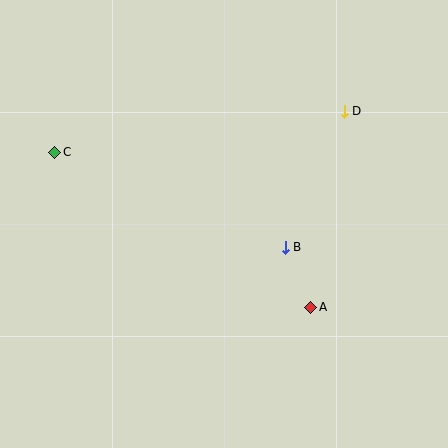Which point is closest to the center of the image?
Point B at (285, 247) is closest to the center.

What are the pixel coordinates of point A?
Point A is at (311, 307).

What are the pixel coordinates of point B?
Point B is at (285, 247).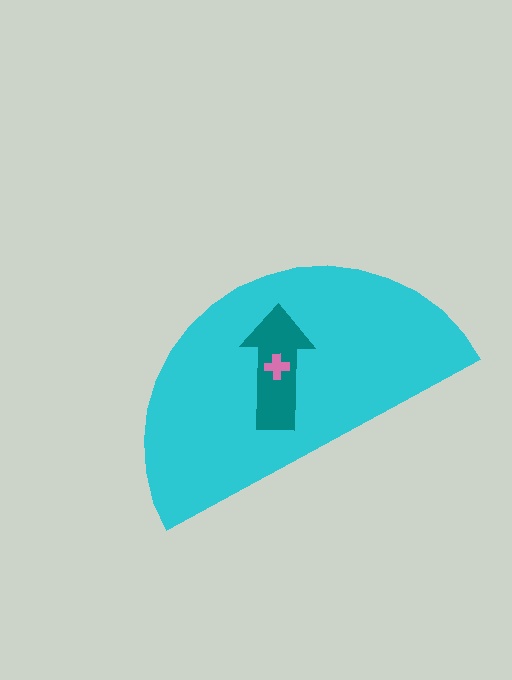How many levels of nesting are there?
3.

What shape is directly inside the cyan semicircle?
The teal arrow.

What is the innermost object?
The pink cross.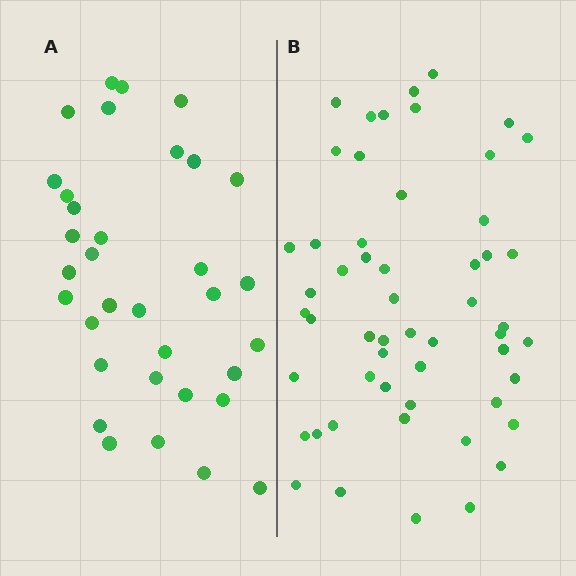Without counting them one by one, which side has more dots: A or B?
Region B (the right region) has more dots.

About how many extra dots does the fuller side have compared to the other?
Region B has approximately 20 more dots than region A.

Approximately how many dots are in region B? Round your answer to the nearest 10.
About 50 dots. (The exact count is 54, which rounds to 50.)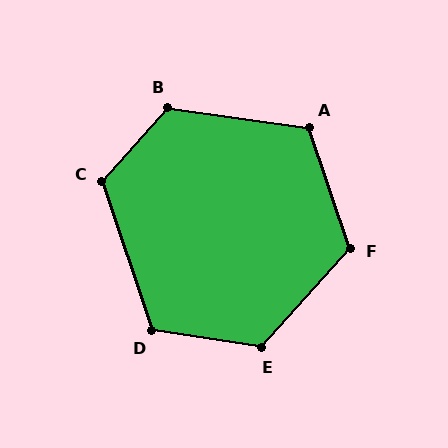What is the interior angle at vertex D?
Approximately 117 degrees (obtuse).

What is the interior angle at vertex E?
Approximately 123 degrees (obtuse).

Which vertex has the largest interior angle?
B, at approximately 124 degrees.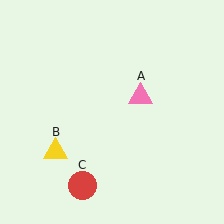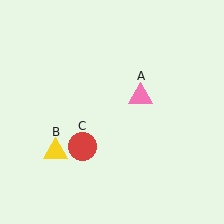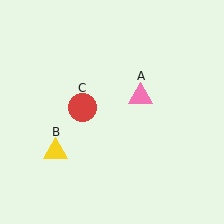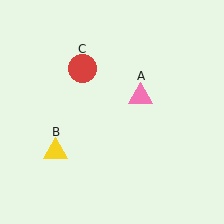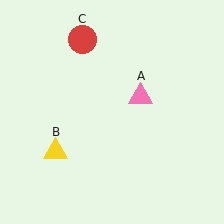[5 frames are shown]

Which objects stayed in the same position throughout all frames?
Pink triangle (object A) and yellow triangle (object B) remained stationary.